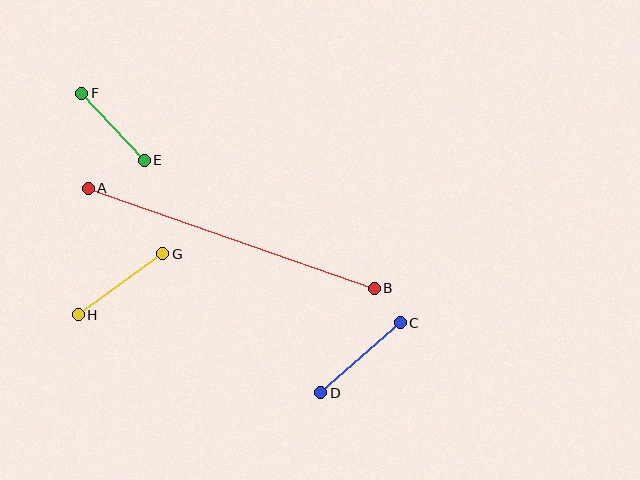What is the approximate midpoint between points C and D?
The midpoint is at approximately (361, 358) pixels.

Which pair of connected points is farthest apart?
Points A and B are farthest apart.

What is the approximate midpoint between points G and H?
The midpoint is at approximately (120, 284) pixels.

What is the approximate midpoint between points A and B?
The midpoint is at approximately (231, 238) pixels.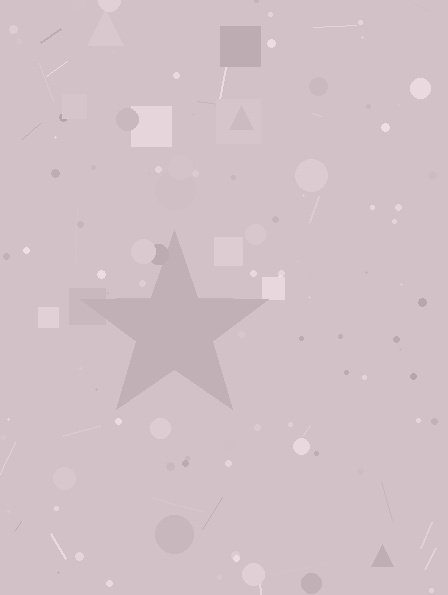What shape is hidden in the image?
A star is hidden in the image.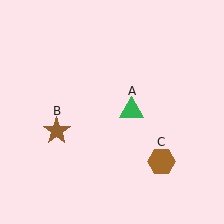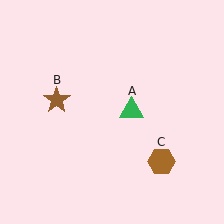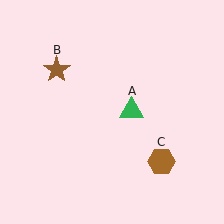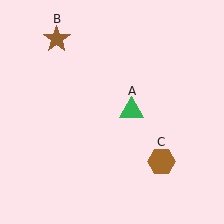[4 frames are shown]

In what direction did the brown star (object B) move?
The brown star (object B) moved up.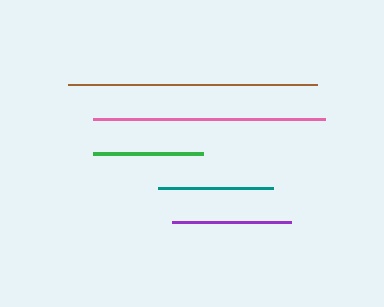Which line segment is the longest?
The brown line is the longest at approximately 249 pixels.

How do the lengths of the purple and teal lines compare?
The purple and teal lines are approximately the same length.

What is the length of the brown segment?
The brown segment is approximately 249 pixels long.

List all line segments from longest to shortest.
From longest to shortest: brown, pink, purple, teal, green.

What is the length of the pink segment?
The pink segment is approximately 232 pixels long.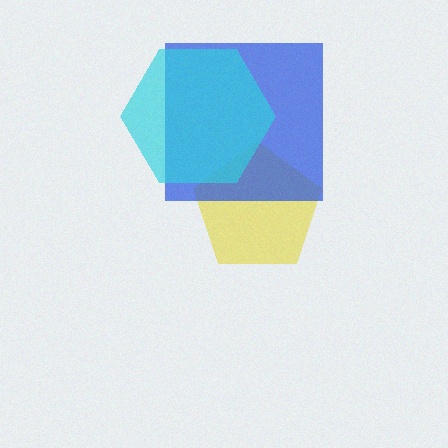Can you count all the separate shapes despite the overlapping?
Yes, there are 3 separate shapes.